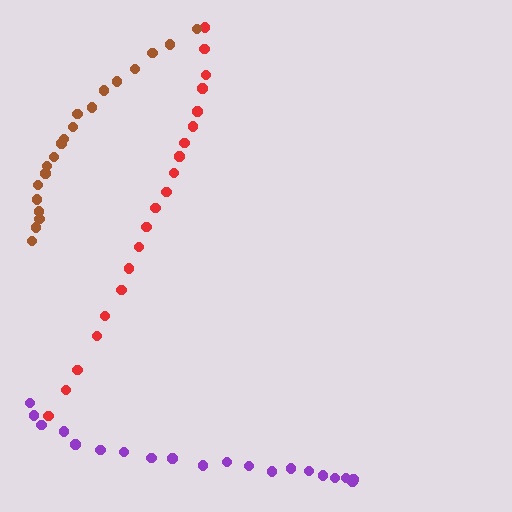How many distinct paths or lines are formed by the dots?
There are 3 distinct paths.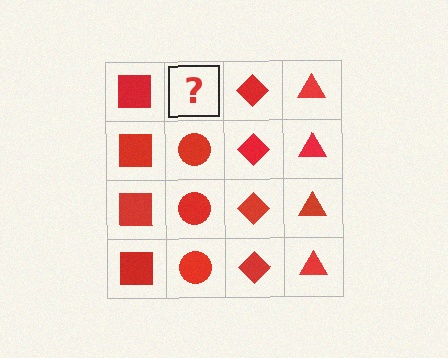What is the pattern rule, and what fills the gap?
The rule is that each column has a consistent shape. The gap should be filled with a red circle.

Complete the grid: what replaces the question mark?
The question mark should be replaced with a red circle.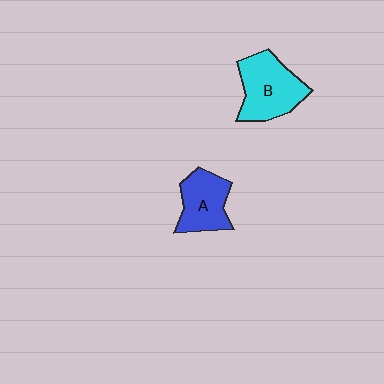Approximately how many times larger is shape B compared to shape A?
Approximately 1.3 times.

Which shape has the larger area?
Shape B (cyan).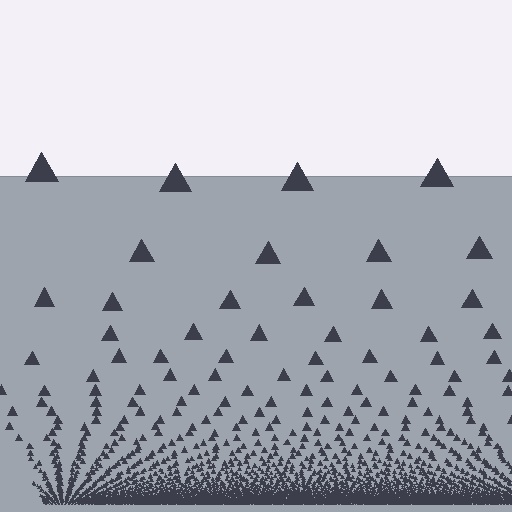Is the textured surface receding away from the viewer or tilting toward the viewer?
The surface appears to tilt toward the viewer. Texture elements get larger and sparser toward the top.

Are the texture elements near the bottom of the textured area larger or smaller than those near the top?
Smaller. The gradient is inverted — elements near the bottom are smaller and denser.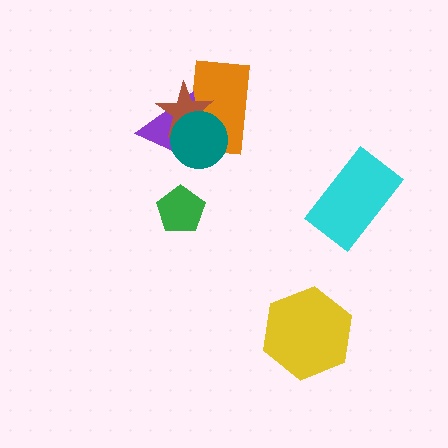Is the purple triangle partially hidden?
Yes, it is partially covered by another shape.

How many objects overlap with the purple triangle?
3 objects overlap with the purple triangle.